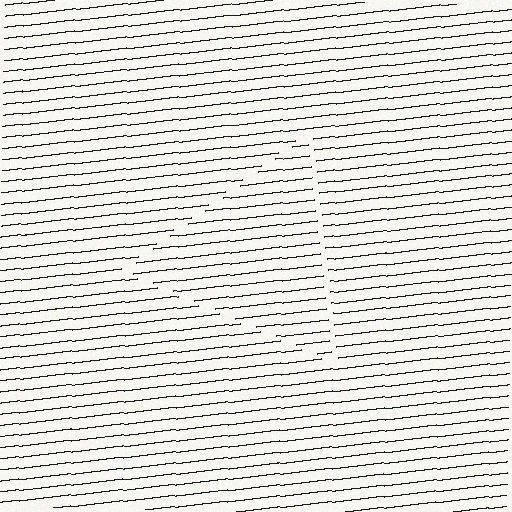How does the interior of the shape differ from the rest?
The interior of the shape contains the same grating, shifted by half a period — the contour is defined by the phase discontinuity where line-ends from the inner and outer gratings abut.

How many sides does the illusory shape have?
3 sides — the line-ends trace a triangle.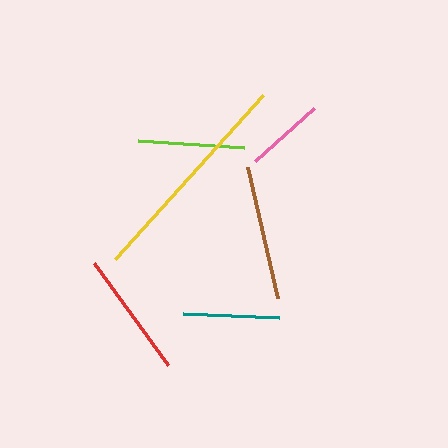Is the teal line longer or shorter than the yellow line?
The yellow line is longer than the teal line.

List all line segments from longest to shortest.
From longest to shortest: yellow, brown, red, lime, teal, pink.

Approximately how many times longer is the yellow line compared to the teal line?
The yellow line is approximately 2.3 times the length of the teal line.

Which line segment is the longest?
The yellow line is the longest at approximately 220 pixels.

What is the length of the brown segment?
The brown segment is approximately 134 pixels long.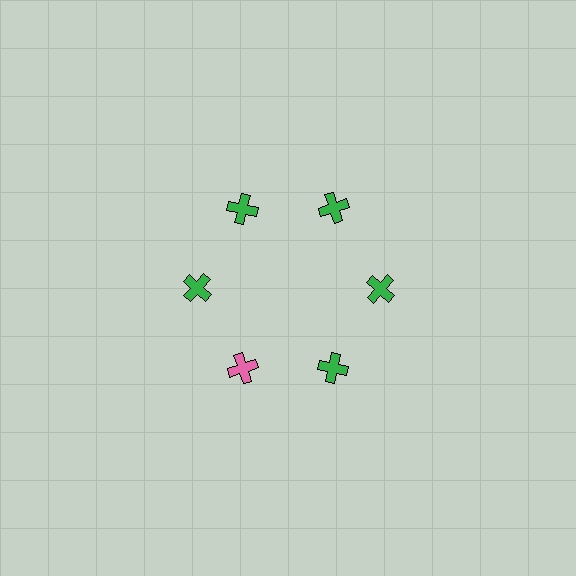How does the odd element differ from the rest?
It has a different color: pink instead of green.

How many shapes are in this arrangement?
There are 6 shapes arranged in a ring pattern.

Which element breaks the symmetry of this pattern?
The pink cross at roughly the 7 o'clock position breaks the symmetry. All other shapes are green crosses.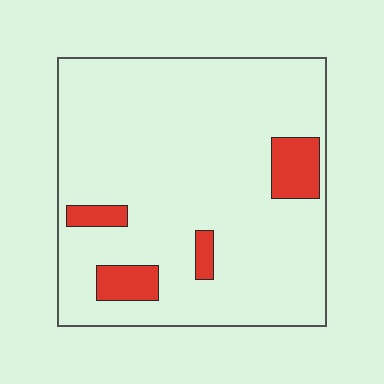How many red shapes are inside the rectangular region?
4.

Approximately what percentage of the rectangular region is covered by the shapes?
Approximately 10%.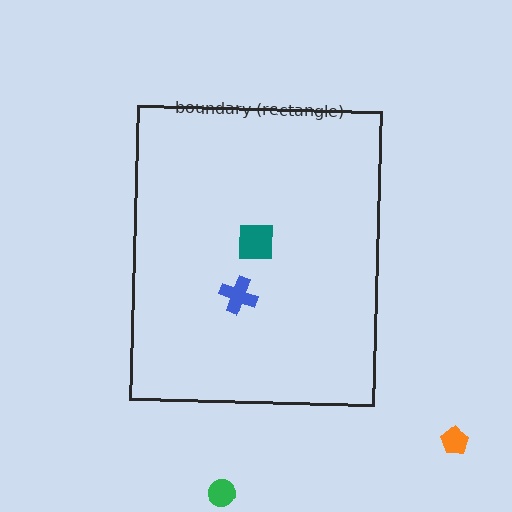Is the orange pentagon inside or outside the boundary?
Outside.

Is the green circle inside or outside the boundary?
Outside.